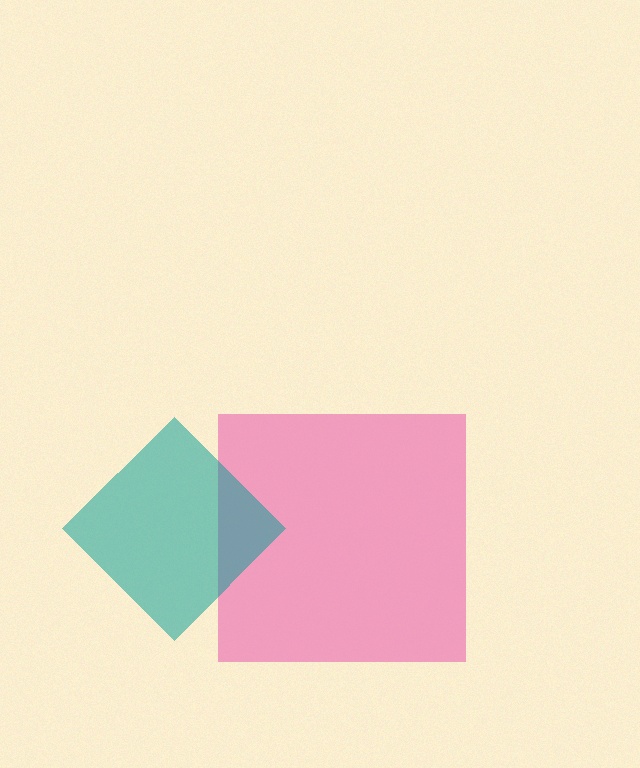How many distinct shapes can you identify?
There are 2 distinct shapes: a pink square, a teal diamond.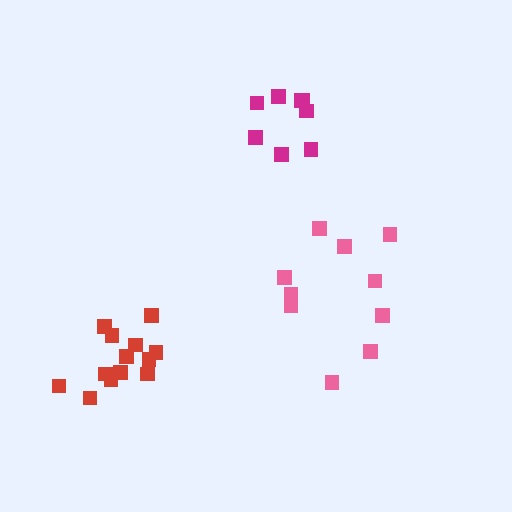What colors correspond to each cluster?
The clusters are colored: pink, magenta, red.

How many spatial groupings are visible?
There are 3 spatial groupings.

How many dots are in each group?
Group 1: 10 dots, Group 2: 8 dots, Group 3: 13 dots (31 total).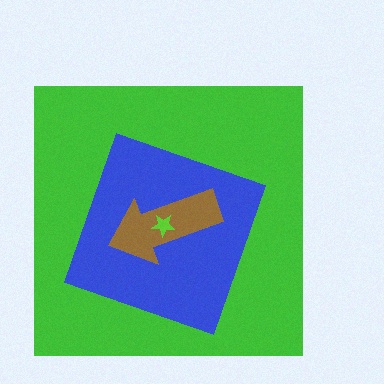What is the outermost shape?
The green square.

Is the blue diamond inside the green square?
Yes.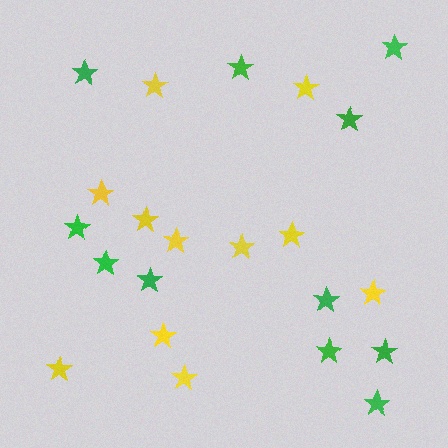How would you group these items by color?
There are 2 groups: one group of yellow stars (11) and one group of green stars (11).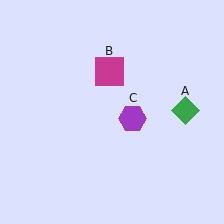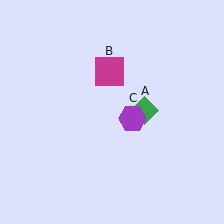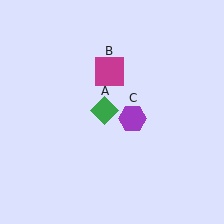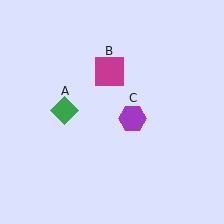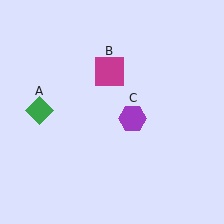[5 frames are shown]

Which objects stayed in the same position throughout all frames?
Magenta square (object B) and purple hexagon (object C) remained stationary.